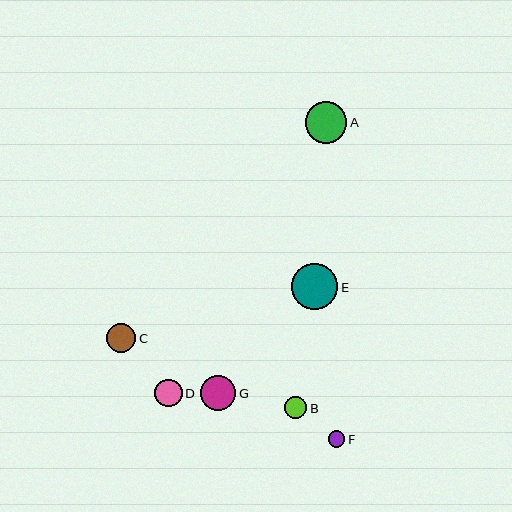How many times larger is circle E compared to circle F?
Circle E is approximately 2.8 times the size of circle F.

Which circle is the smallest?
Circle F is the smallest with a size of approximately 17 pixels.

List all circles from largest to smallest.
From largest to smallest: E, A, G, C, D, B, F.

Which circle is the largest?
Circle E is the largest with a size of approximately 46 pixels.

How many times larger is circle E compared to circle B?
Circle E is approximately 2.0 times the size of circle B.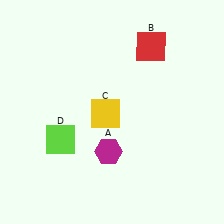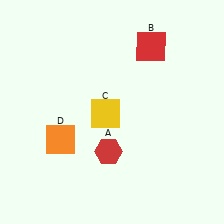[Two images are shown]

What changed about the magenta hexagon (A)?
In Image 1, A is magenta. In Image 2, it changed to red.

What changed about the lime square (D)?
In Image 1, D is lime. In Image 2, it changed to orange.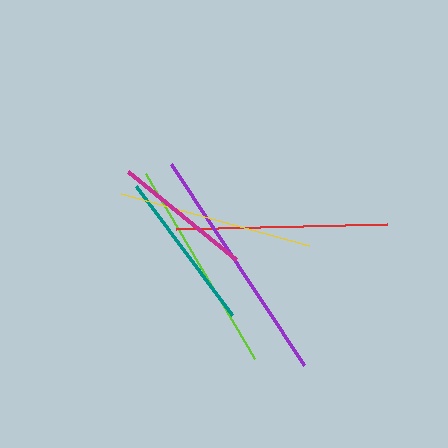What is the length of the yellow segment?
The yellow segment is approximately 195 pixels long.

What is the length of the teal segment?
The teal segment is approximately 161 pixels long.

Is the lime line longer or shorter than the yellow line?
The lime line is longer than the yellow line.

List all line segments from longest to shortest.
From longest to shortest: purple, lime, red, yellow, teal, magenta.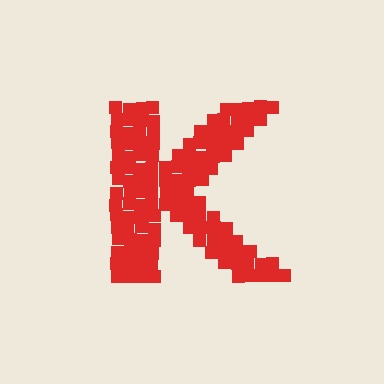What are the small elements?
The small elements are squares.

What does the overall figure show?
The overall figure shows the letter K.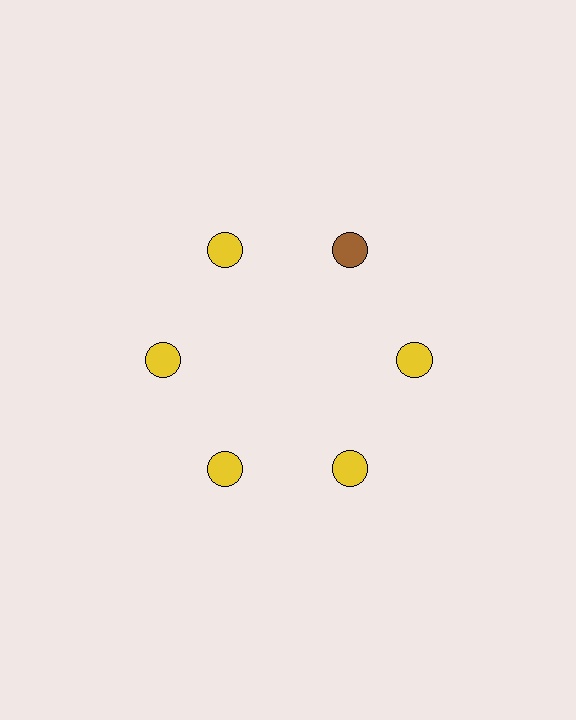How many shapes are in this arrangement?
There are 6 shapes arranged in a ring pattern.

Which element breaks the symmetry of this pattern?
The brown circle at roughly the 1 o'clock position breaks the symmetry. All other shapes are yellow circles.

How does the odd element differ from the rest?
It has a different color: brown instead of yellow.